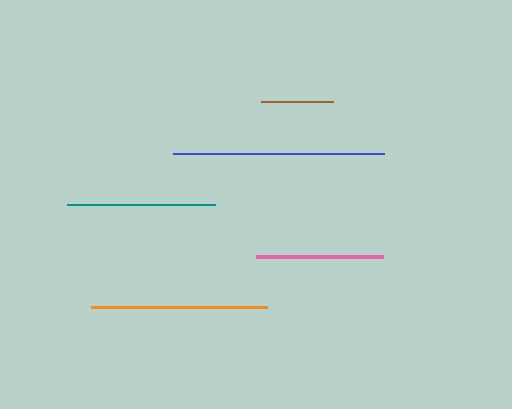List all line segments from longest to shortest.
From longest to shortest: blue, orange, teal, pink, brown.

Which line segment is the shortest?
The brown line is the shortest at approximately 71 pixels.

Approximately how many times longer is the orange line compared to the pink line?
The orange line is approximately 1.4 times the length of the pink line.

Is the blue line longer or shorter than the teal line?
The blue line is longer than the teal line.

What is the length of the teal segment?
The teal segment is approximately 148 pixels long.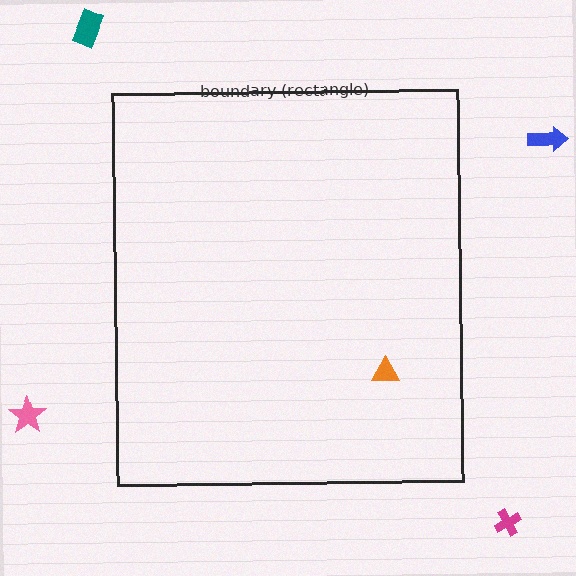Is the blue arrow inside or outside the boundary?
Outside.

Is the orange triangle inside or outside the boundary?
Inside.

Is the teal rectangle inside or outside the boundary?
Outside.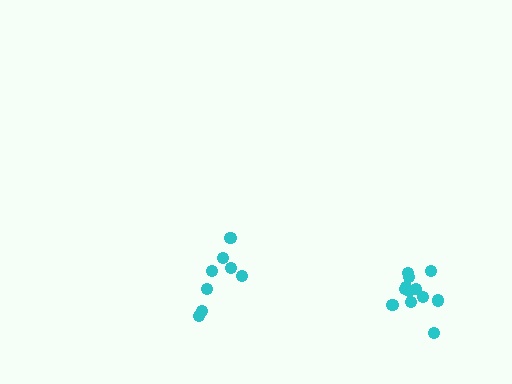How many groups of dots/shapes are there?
There are 2 groups.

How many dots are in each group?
Group 1: 8 dots, Group 2: 12 dots (20 total).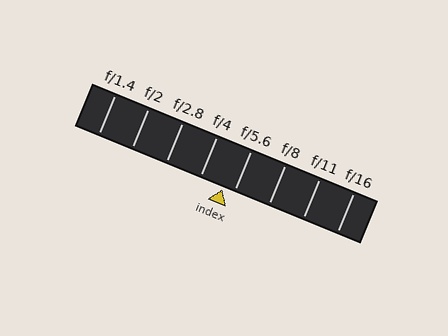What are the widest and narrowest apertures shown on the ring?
The widest aperture shown is f/1.4 and the narrowest is f/16.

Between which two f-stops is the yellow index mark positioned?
The index mark is between f/4 and f/5.6.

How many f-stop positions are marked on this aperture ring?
There are 8 f-stop positions marked.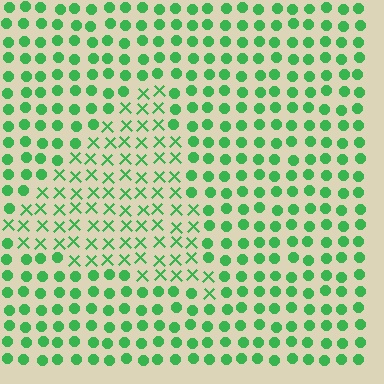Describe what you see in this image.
The image is filled with small green elements arranged in a uniform grid. A triangle-shaped region contains X marks, while the surrounding area contains circles. The boundary is defined purely by the change in element shape.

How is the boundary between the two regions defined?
The boundary is defined by a change in element shape: X marks inside vs. circles outside. All elements share the same color and spacing.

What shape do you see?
I see a triangle.